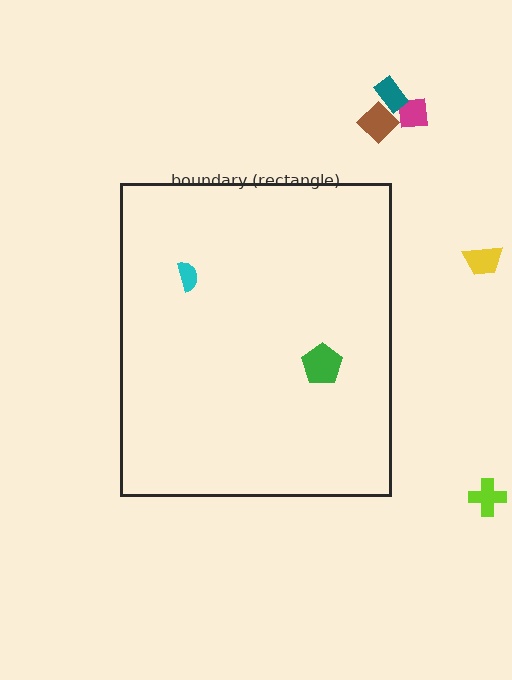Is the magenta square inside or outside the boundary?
Outside.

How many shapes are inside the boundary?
2 inside, 5 outside.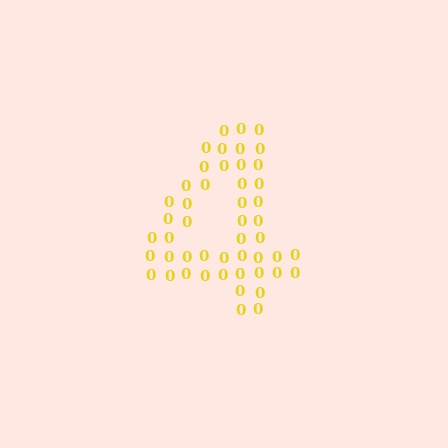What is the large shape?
The large shape is the digit 4.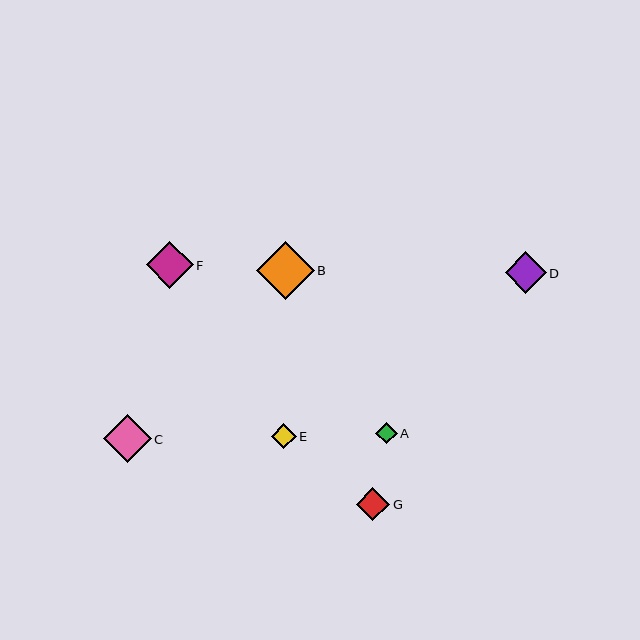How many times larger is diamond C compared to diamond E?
Diamond C is approximately 1.9 times the size of diamond E.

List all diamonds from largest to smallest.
From largest to smallest: B, C, F, D, G, E, A.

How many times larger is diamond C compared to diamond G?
Diamond C is approximately 1.4 times the size of diamond G.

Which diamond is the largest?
Diamond B is the largest with a size of approximately 58 pixels.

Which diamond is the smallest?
Diamond A is the smallest with a size of approximately 21 pixels.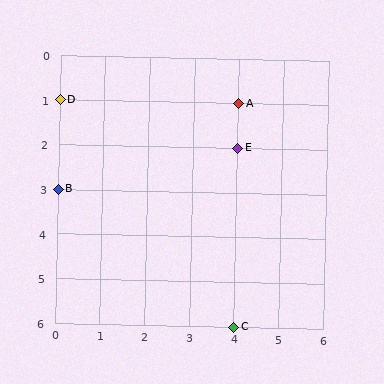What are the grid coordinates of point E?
Point E is at grid coordinates (4, 2).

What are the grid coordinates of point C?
Point C is at grid coordinates (4, 6).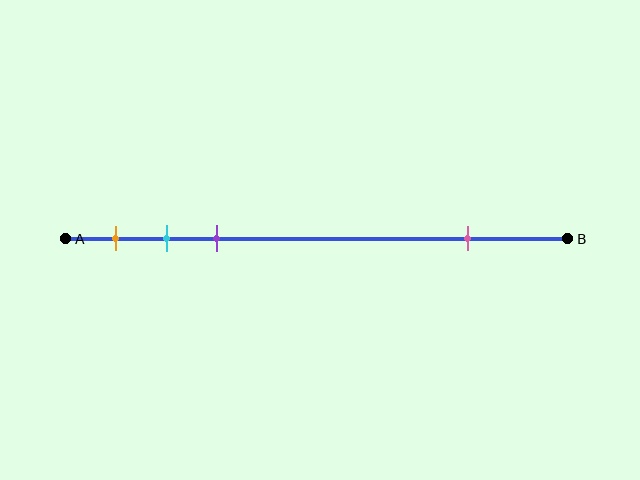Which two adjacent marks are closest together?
The cyan and purple marks are the closest adjacent pair.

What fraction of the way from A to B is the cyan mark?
The cyan mark is approximately 20% (0.2) of the way from A to B.